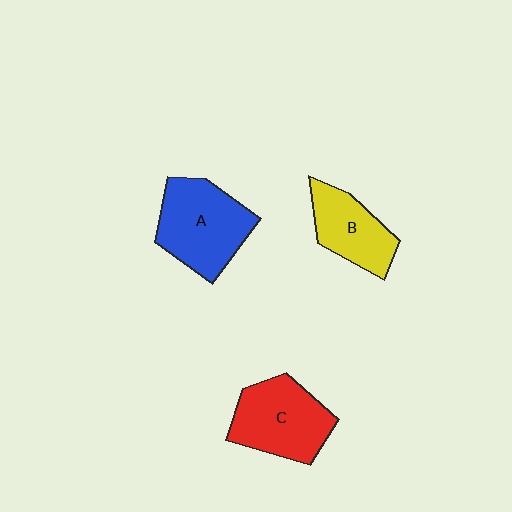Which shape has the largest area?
Shape A (blue).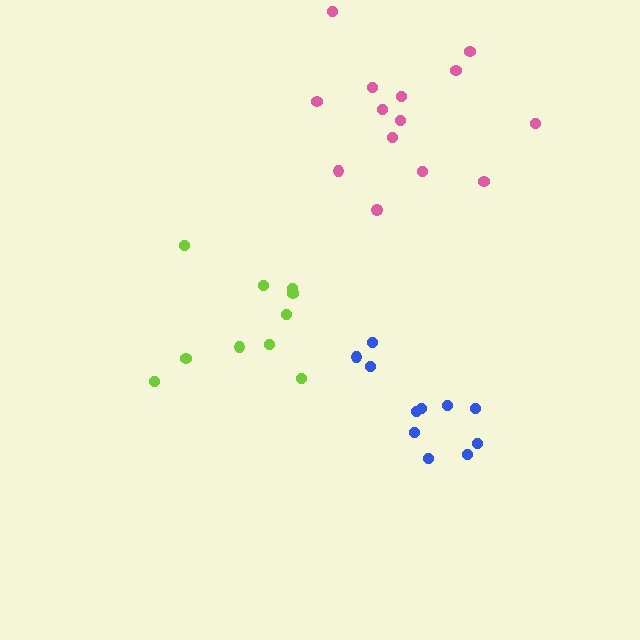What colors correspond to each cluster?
The clusters are colored: pink, lime, blue.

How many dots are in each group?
Group 1: 14 dots, Group 2: 10 dots, Group 3: 11 dots (35 total).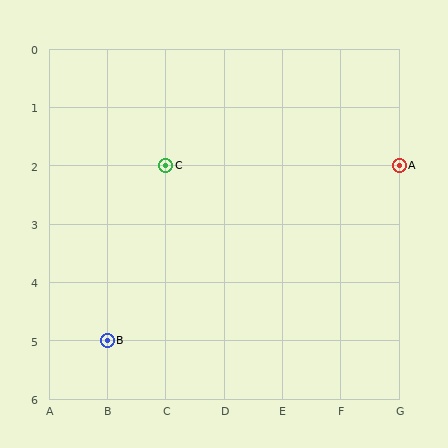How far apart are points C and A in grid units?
Points C and A are 4 columns apart.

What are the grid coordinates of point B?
Point B is at grid coordinates (B, 5).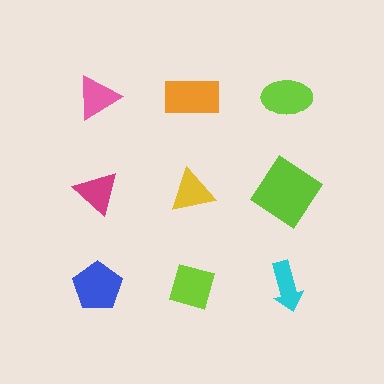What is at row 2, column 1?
A magenta triangle.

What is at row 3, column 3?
A cyan arrow.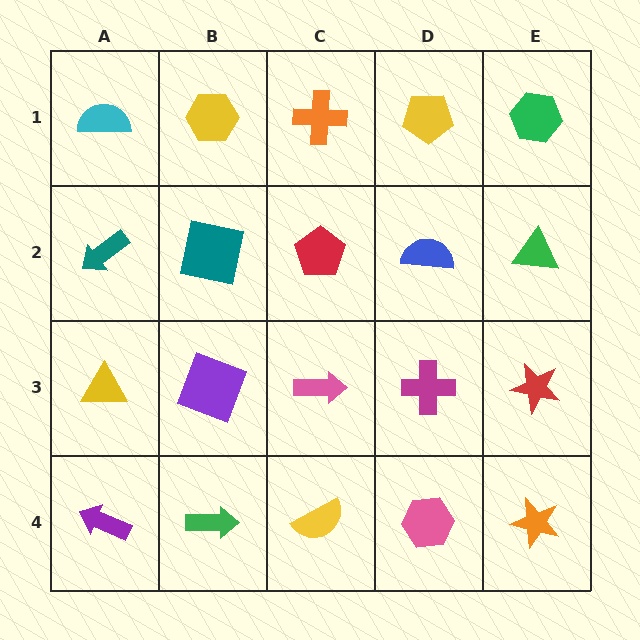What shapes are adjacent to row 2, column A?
A cyan semicircle (row 1, column A), a yellow triangle (row 3, column A), a teal square (row 2, column B).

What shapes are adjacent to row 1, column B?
A teal square (row 2, column B), a cyan semicircle (row 1, column A), an orange cross (row 1, column C).